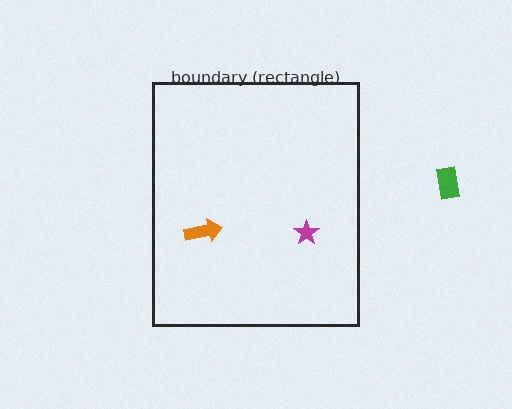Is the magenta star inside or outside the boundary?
Inside.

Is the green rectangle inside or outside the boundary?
Outside.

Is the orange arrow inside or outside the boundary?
Inside.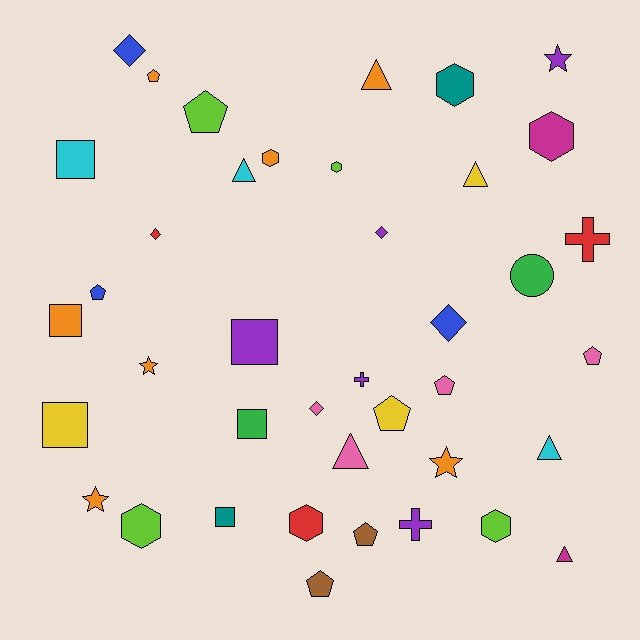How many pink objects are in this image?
There are 4 pink objects.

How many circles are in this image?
There is 1 circle.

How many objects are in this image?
There are 40 objects.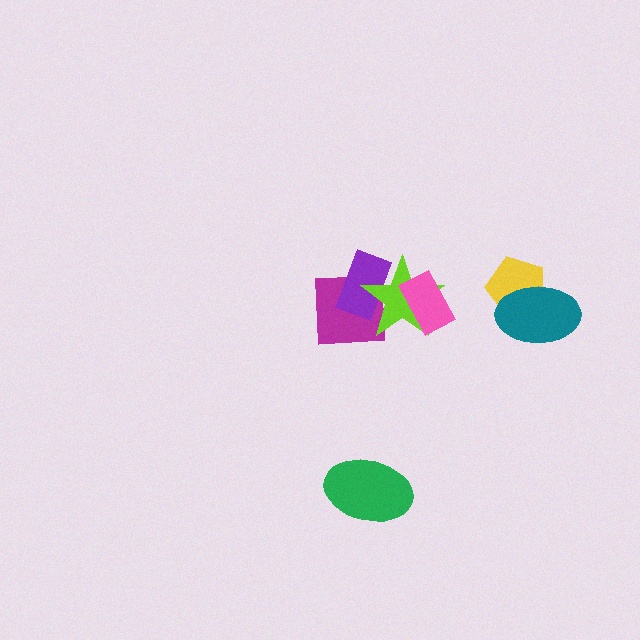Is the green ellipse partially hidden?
No, no other shape covers it.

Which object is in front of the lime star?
The pink rectangle is in front of the lime star.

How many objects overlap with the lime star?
3 objects overlap with the lime star.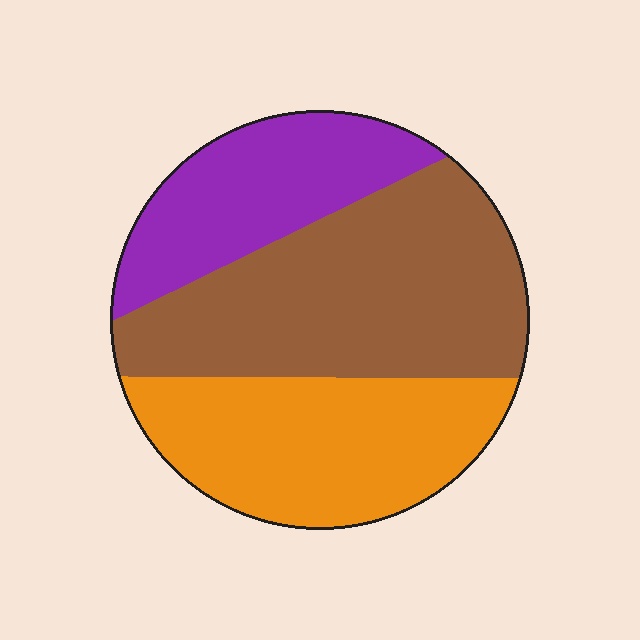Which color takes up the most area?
Brown, at roughly 45%.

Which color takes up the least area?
Purple, at roughly 25%.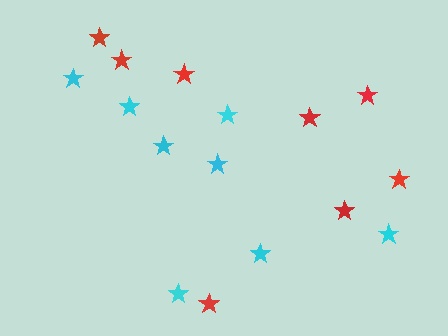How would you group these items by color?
There are 2 groups: one group of red stars (8) and one group of cyan stars (8).